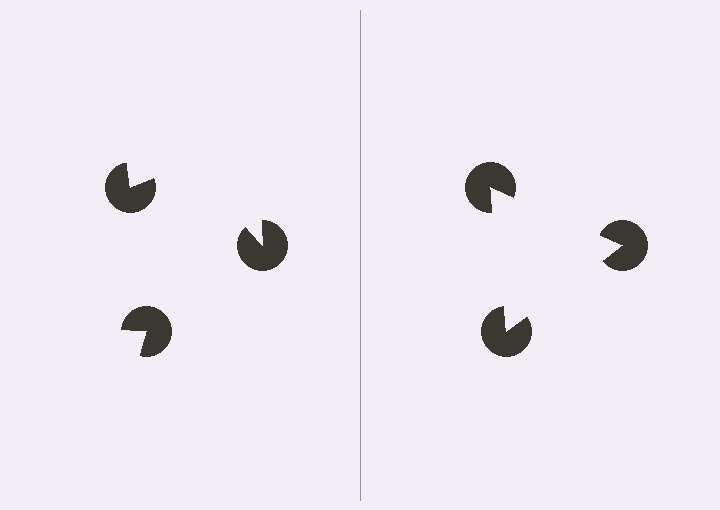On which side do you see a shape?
An illusory triangle appears on the right side. On the left side the wedge cuts are rotated, so no coherent shape forms.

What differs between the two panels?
The pac-man discs are positioned identically on both sides; only the wedge orientations differ. On the right they align to a triangle; on the left they are misaligned.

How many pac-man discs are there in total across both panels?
6 — 3 on each side.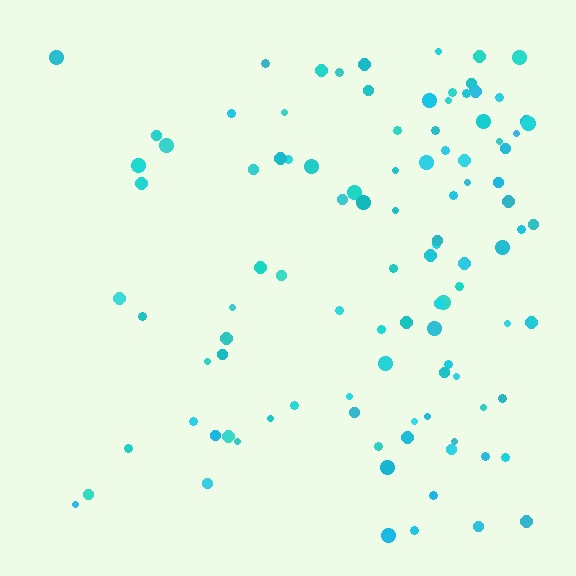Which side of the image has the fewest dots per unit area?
The left.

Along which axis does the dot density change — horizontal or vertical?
Horizontal.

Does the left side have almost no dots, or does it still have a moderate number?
Still a moderate number, just noticeably fewer than the right.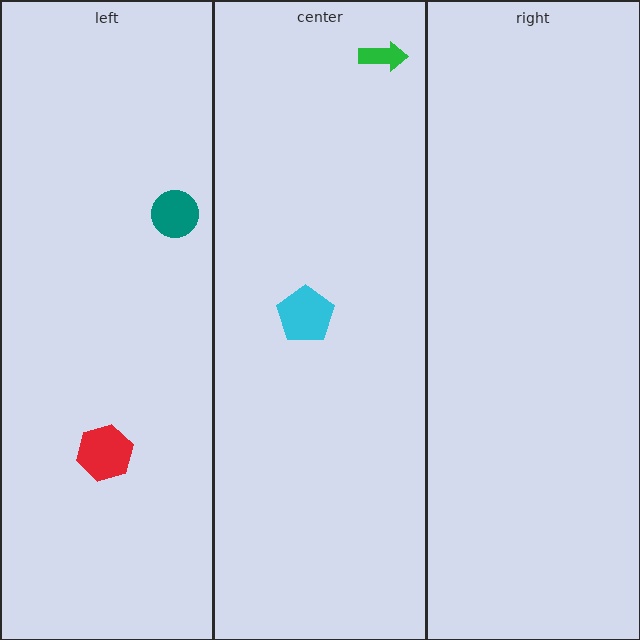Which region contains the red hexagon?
The left region.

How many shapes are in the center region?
2.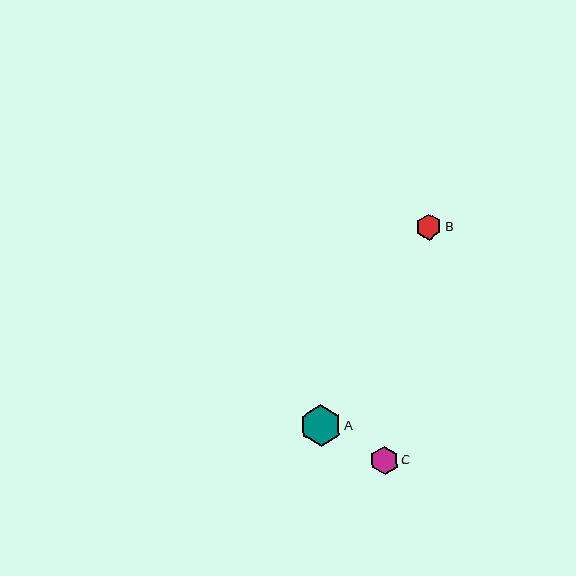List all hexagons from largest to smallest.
From largest to smallest: A, C, B.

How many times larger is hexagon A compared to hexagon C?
Hexagon A is approximately 1.5 times the size of hexagon C.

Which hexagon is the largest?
Hexagon A is the largest with a size of approximately 41 pixels.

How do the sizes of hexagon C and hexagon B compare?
Hexagon C and hexagon B are approximately the same size.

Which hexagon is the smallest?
Hexagon B is the smallest with a size of approximately 26 pixels.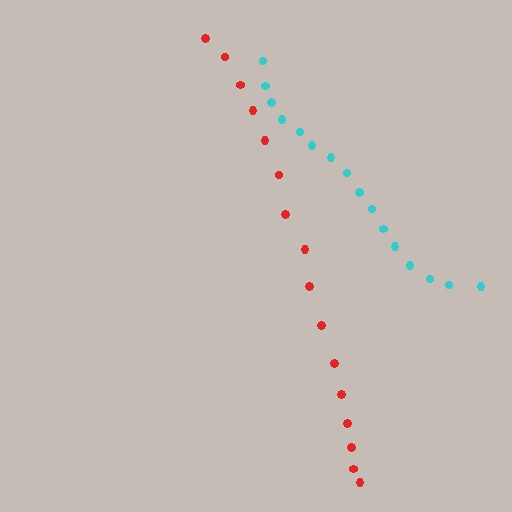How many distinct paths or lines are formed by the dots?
There are 2 distinct paths.